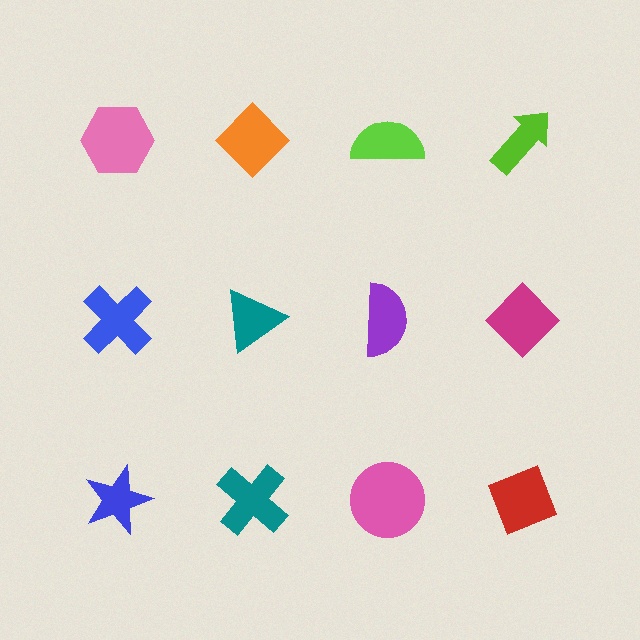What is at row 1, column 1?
A pink hexagon.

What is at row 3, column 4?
A red diamond.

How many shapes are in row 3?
4 shapes.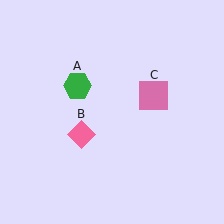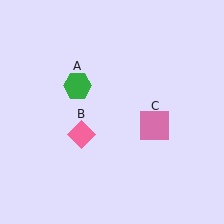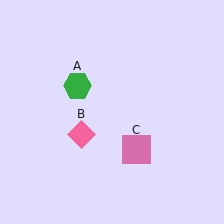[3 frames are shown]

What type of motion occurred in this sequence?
The pink square (object C) rotated clockwise around the center of the scene.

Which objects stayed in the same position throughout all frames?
Green hexagon (object A) and pink diamond (object B) remained stationary.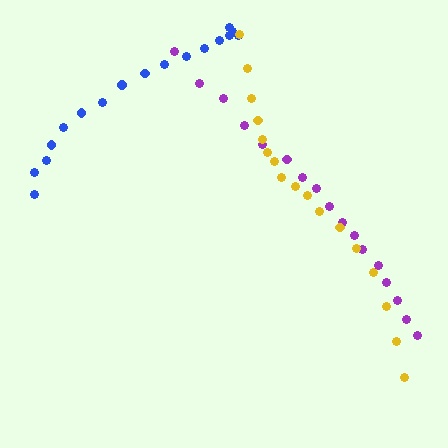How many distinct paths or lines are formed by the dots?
There are 3 distinct paths.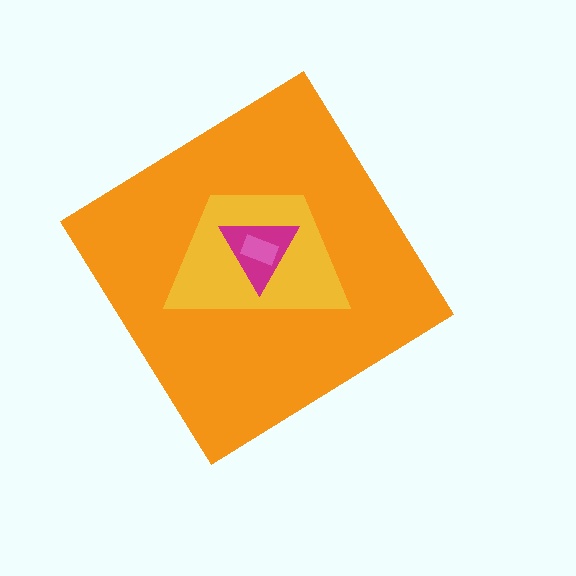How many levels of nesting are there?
4.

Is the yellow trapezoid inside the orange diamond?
Yes.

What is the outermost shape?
The orange diamond.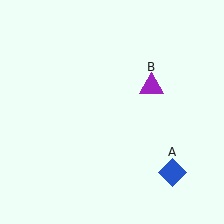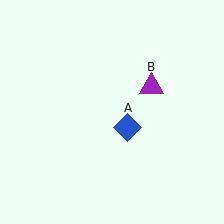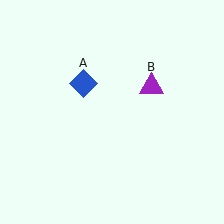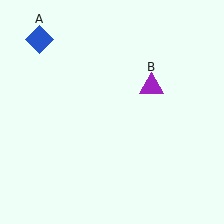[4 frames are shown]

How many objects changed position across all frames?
1 object changed position: blue diamond (object A).